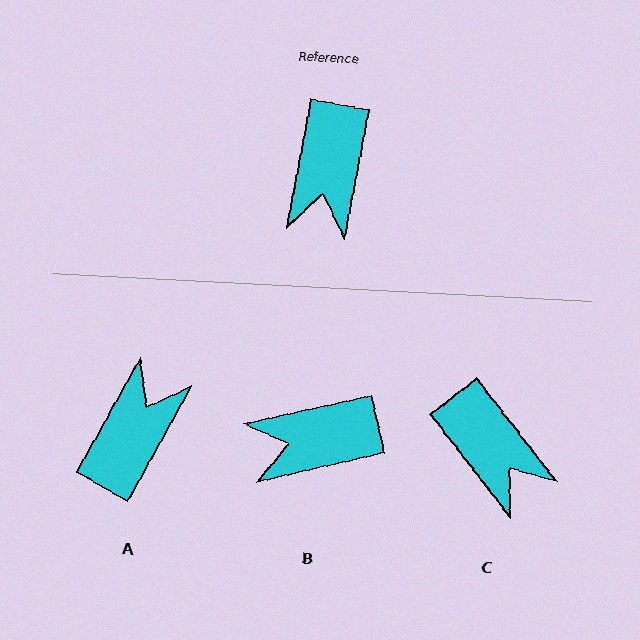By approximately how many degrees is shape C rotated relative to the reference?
Approximately 48 degrees counter-clockwise.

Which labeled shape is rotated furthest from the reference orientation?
A, about 161 degrees away.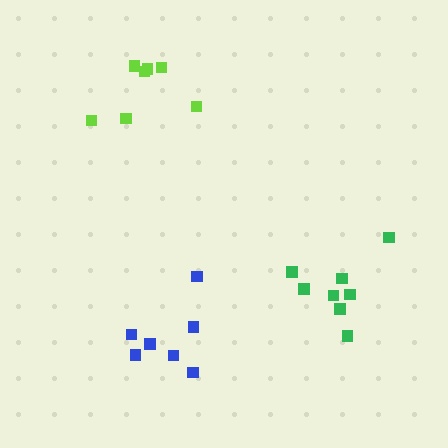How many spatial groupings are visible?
There are 3 spatial groupings.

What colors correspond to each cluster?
The clusters are colored: green, lime, blue.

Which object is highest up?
The lime cluster is topmost.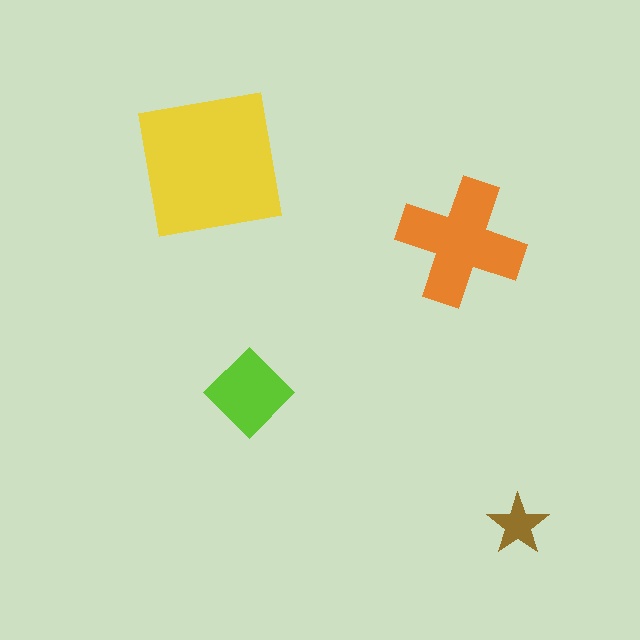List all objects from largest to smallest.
The yellow square, the orange cross, the lime diamond, the brown star.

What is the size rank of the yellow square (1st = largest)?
1st.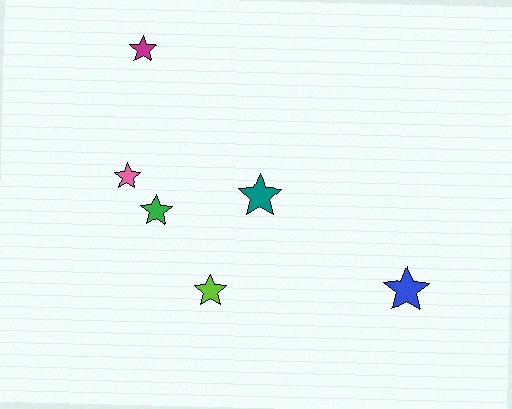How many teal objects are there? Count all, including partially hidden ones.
There is 1 teal object.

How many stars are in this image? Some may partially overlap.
There are 6 stars.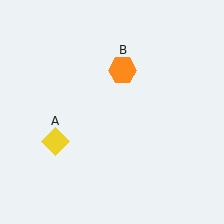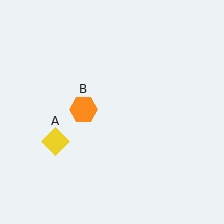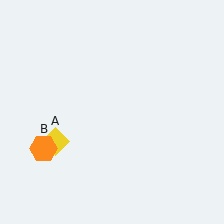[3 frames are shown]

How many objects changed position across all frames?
1 object changed position: orange hexagon (object B).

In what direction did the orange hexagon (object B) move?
The orange hexagon (object B) moved down and to the left.